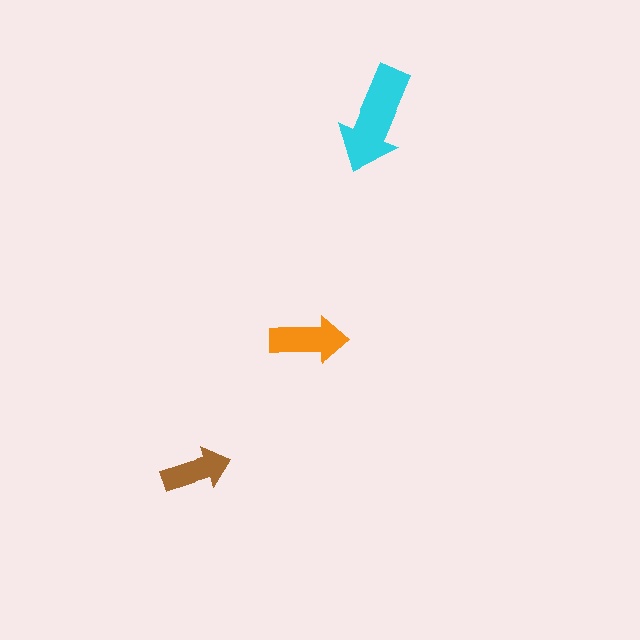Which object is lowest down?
The brown arrow is bottommost.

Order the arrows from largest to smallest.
the cyan one, the orange one, the brown one.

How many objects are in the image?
There are 3 objects in the image.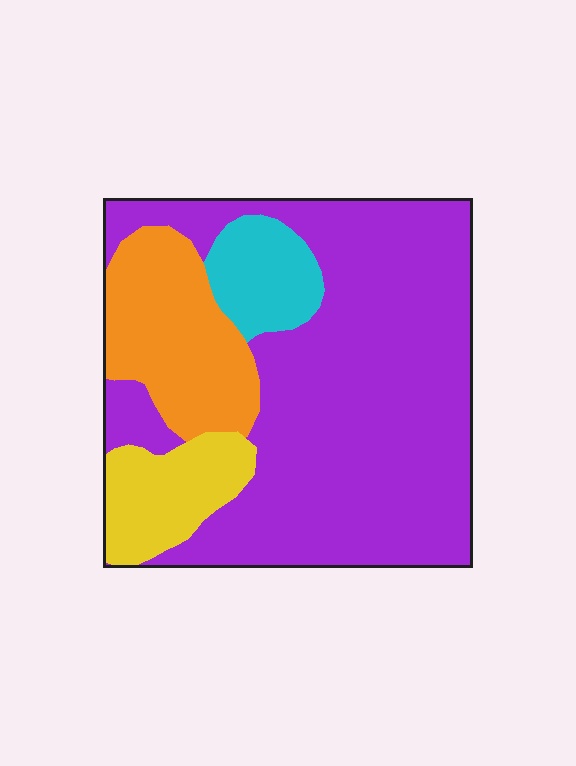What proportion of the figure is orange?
Orange takes up about one sixth (1/6) of the figure.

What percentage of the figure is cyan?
Cyan covers about 10% of the figure.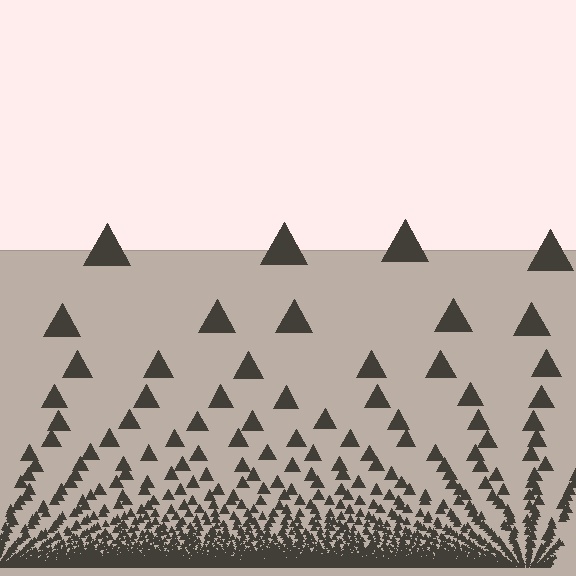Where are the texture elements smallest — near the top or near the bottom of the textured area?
Near the bottom.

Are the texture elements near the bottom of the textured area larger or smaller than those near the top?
Smaller. The gradient is inverted — elements near the bottom are smaller and denser.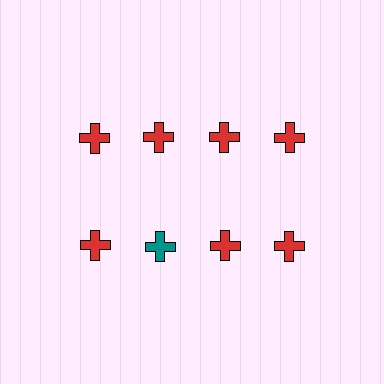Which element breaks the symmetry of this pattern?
The teal cross in the second row, second from left column breaks the symmetry. All other shapes are red crosses.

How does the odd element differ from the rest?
It has a different color: teal instead of red.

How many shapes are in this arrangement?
There are 8 shapes arranged in a grid pattern.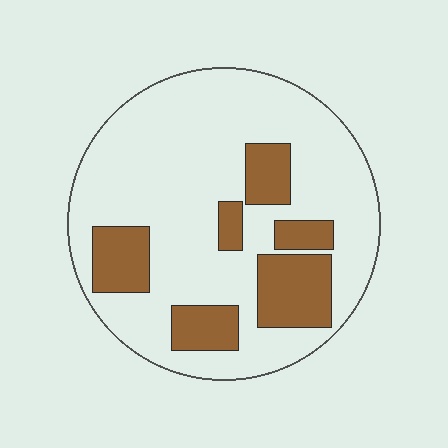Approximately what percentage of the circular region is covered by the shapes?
Approximately 25%.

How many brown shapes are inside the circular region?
6.